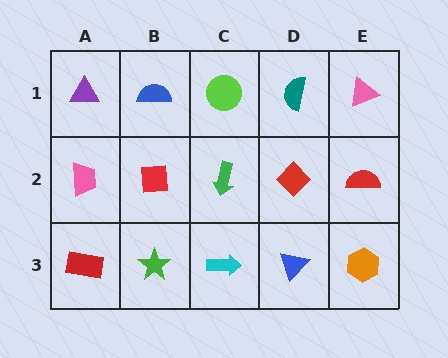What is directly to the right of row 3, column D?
An orange hexagon.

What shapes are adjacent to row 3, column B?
A red square (row 2, column B), a red rectangle (row 3, column A), a cyan arrow (row 3, column C).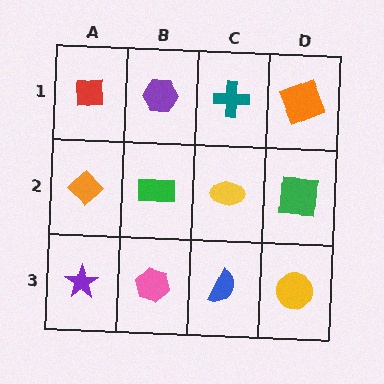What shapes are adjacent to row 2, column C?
A teal cross (row 1, column C), a blue semicircle (row 3, column C), a green rectangle (row 2, column B), a green square (row 2, column D).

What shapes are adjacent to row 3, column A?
An orange diamond (row 2, column A), a pink hexagon (row 3, column B).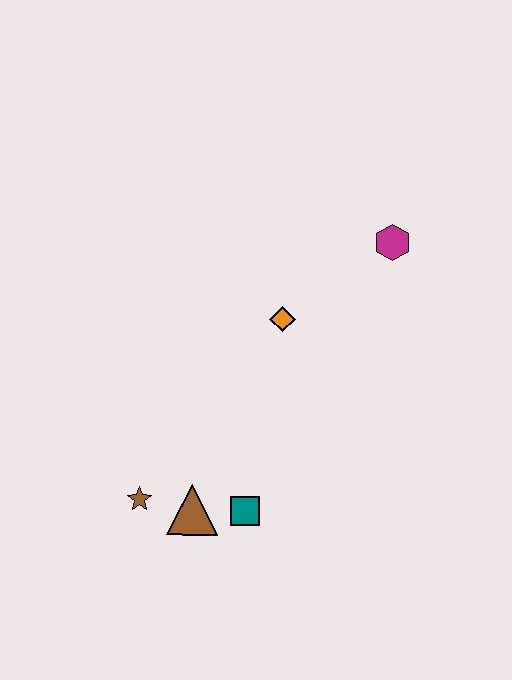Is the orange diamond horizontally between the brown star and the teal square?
No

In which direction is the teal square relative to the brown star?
The teal square is to the right of the brown star.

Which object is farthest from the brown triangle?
The magenta hexagon is farthest from the brown triangle.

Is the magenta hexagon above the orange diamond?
Yes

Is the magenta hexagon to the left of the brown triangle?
No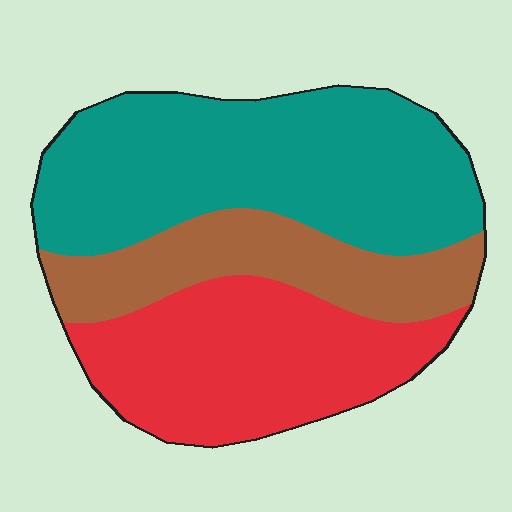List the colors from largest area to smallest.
From largest to smallest: teal, red, brown.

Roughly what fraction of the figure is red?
Red covers around 35% of the figure.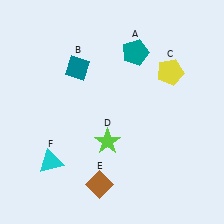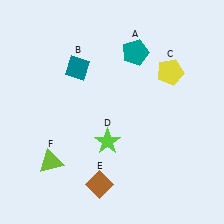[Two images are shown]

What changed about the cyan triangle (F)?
In Image 1, F is cyan. In Image 2, it changed to lime.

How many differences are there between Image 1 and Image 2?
There is 1 difference between the two images.